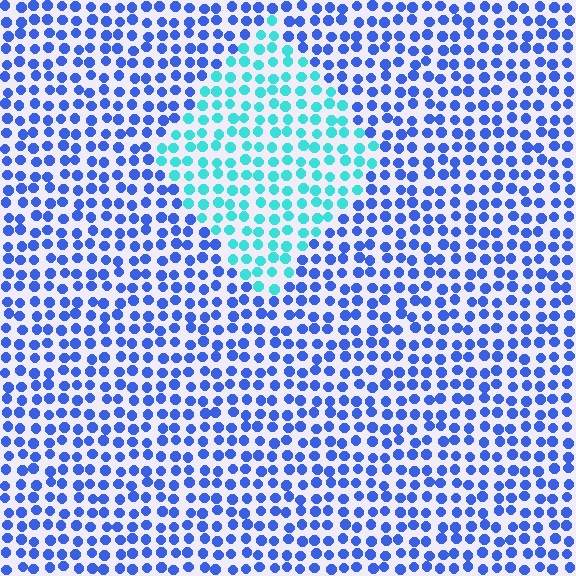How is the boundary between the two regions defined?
The boundary is defined purely by a slight shift in hue (about 50 degrees). Spacing, size, and orientation are identical on both sides.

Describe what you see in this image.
The image is filled with small blue elements in a uniform arrangement. A diamond-shaped region is visible where the elements are tinted to a slightly different hue, forming a subtle color boundary.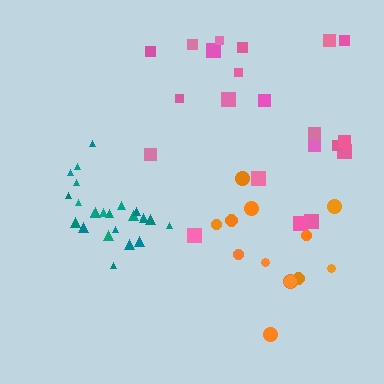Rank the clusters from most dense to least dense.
teal, orange, pink.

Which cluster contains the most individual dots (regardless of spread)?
Teal (24).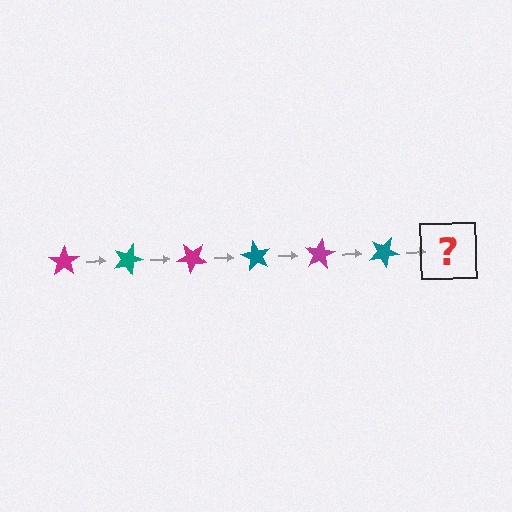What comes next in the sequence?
The next element should be a magenta star, rotated 120 degrees from the start.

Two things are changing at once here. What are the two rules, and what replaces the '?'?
The two rules are that it rotates 20 degrees each step and the color cycles through magenta and teal. The '?' should be a magenta star, rotated 120 degrees from the start.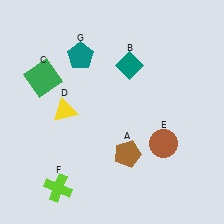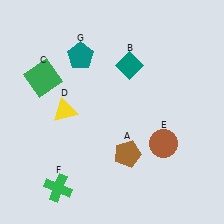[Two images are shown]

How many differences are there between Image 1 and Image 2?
There is 1 difference between the two images.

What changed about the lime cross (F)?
In Image 1, F is lime. In Image 2, it changed to green.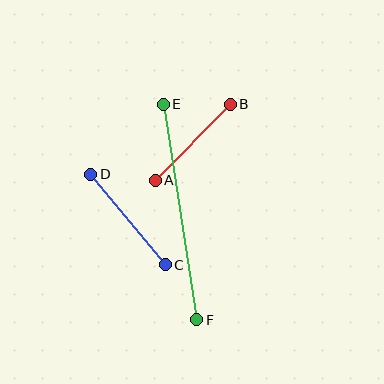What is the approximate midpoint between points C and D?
The midpoint is at approximately (128, 220) pixels.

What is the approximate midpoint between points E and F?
The midpoint is at approximately (180, 212) pixels.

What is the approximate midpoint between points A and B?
The midpoint is at approximately (193, 142) pixels.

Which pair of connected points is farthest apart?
Points E and F are farthest apart.